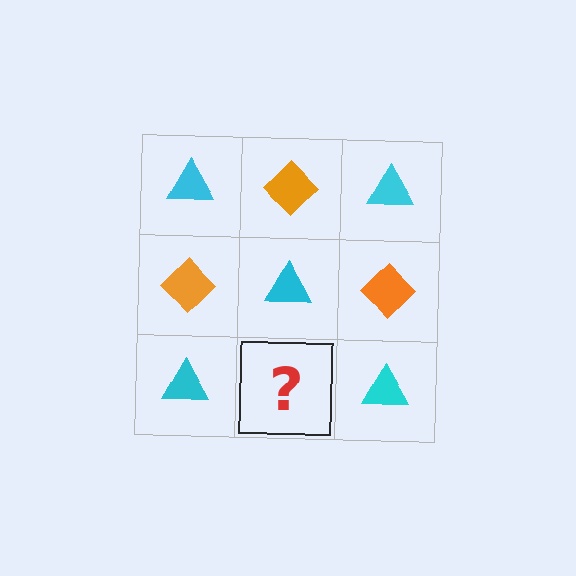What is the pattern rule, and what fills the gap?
The rule is that it alternates cyan triangle and orange diamond in a checkerboard pattern. The gap should be filled with an orange diamond.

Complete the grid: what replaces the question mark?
The question mark should be replaced with an orange diamond.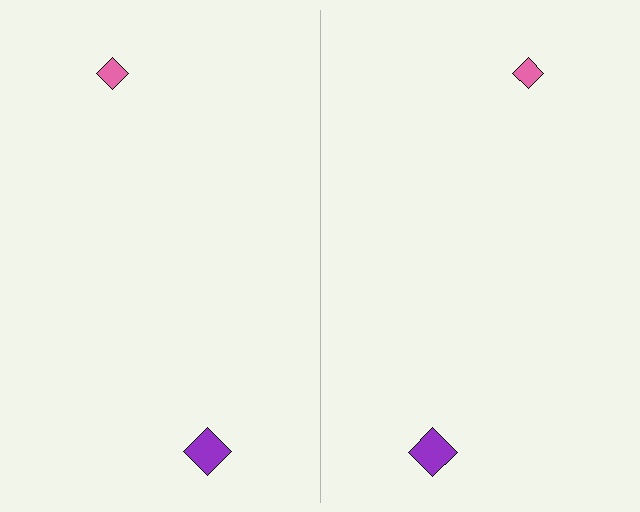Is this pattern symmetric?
Yes, this pattern has bilateral (reflection) symmetry.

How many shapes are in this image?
There are 4 shapes in this image.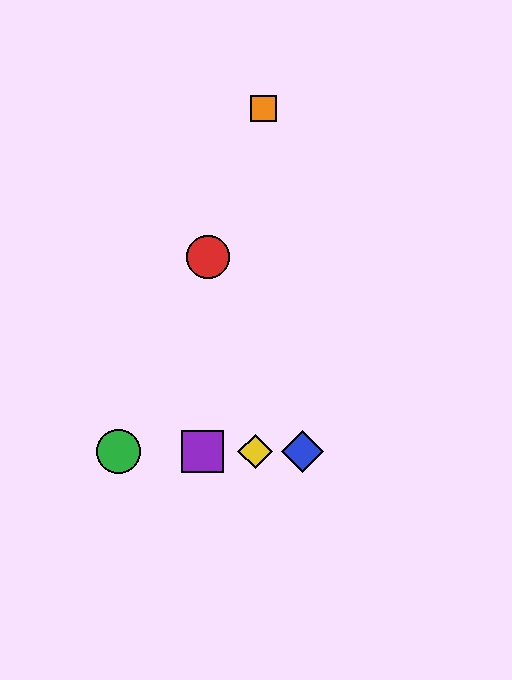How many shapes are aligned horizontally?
4 shapes (the blue diamond, the green circle, the yellow diamond, the purple square) are aligned horizontally.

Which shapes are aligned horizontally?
The blue diamond, the green circle, the yellow diamond, the purple square are aligned horizontally.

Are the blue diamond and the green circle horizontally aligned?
Yes, both are at y≈451.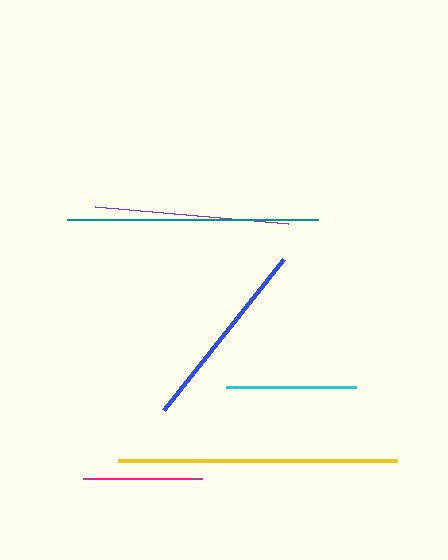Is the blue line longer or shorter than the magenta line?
The blue line is longer than the magenta line.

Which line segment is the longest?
The yellow line is the longest at approximately 279 pixels.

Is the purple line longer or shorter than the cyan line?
The purple line is longer than the cyan line.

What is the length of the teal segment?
The teal segment is approximately 252 pixels long.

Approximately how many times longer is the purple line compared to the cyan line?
The purple line is approximately 1.5 times the length of the cyan line.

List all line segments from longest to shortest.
From longest to shortest: yellow, teal, purple, blue, cyan, magenta.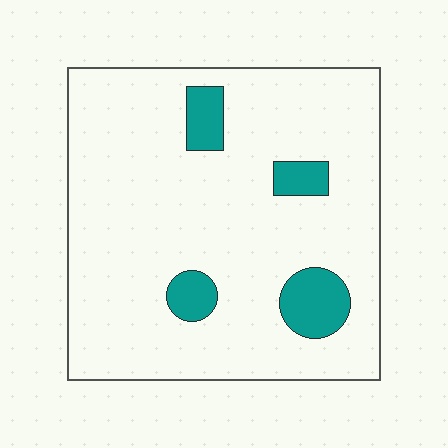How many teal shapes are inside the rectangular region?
4.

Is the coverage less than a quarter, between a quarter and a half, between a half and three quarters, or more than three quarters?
Less than a quarter.